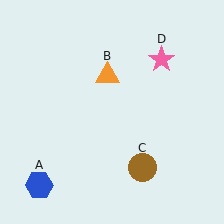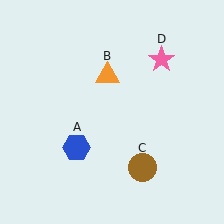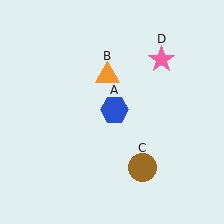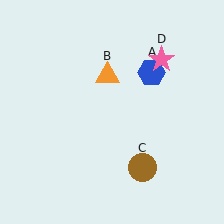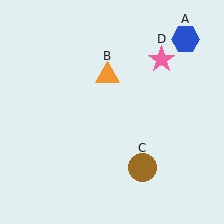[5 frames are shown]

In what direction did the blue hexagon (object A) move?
The blue hexagon (object A) moved up and to the right.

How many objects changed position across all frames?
1 object changed position: blue hexagon (object A).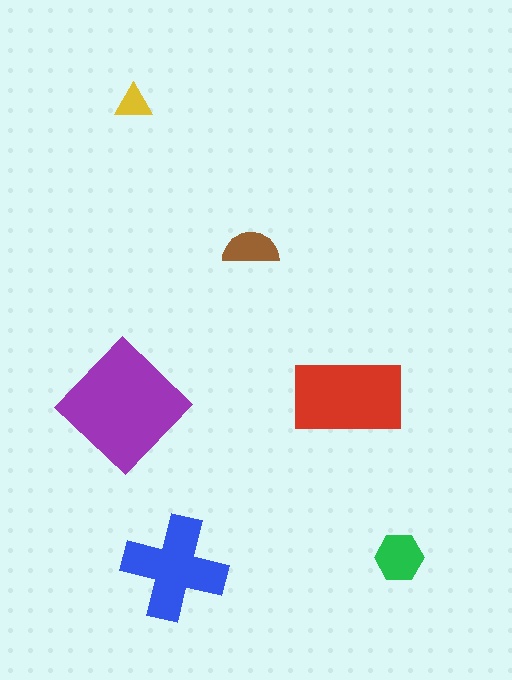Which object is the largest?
The purple diamond.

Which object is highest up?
The yellow triangle is topmost.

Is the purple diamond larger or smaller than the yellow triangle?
Larger.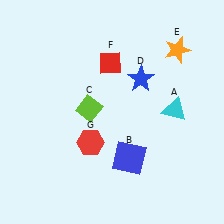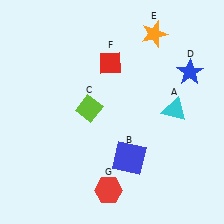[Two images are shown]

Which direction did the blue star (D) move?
The blue star (D) moved right.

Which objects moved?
The objects that moved are: the blue star (D), the orange star (E), the red hexagon (G).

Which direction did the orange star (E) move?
The orange star (E) moved left.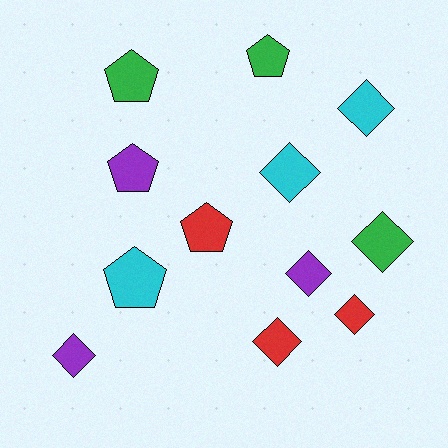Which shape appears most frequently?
Diamond, with 7 objects.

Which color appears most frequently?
Cyan, with 3 objects.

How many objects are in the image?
There are 12 objects.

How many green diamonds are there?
There is 1 green diamond.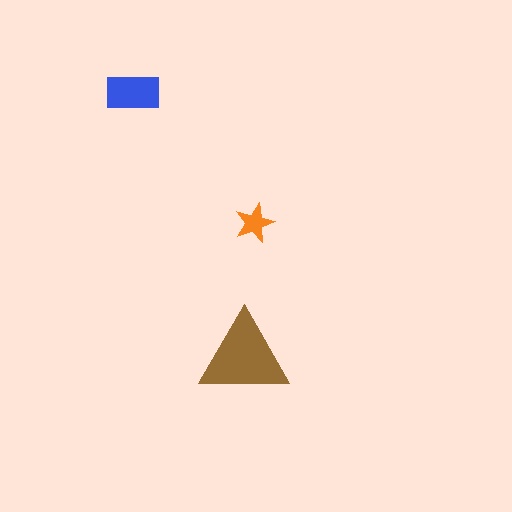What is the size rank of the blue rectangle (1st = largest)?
2nd.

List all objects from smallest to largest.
The orange star, the blue rectangle, the brown triangle.